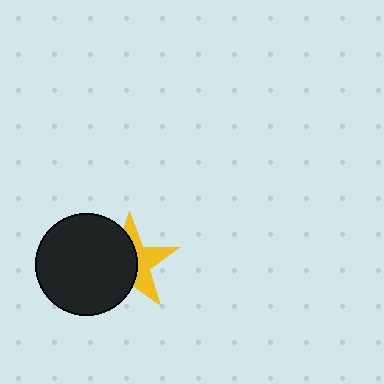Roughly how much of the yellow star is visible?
A small part of it is visible (roughly 44%).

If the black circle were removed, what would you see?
You would see the complete yellow star.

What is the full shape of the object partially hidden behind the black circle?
The partially hidden object is a yellow star.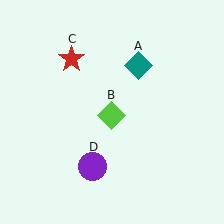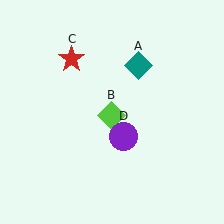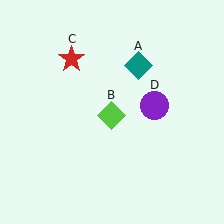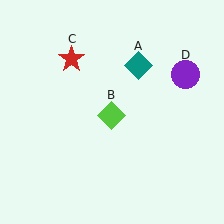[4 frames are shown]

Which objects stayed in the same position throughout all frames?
Teal diamond (object A) and lime diamond (object B) and red star (object C) remained stationary.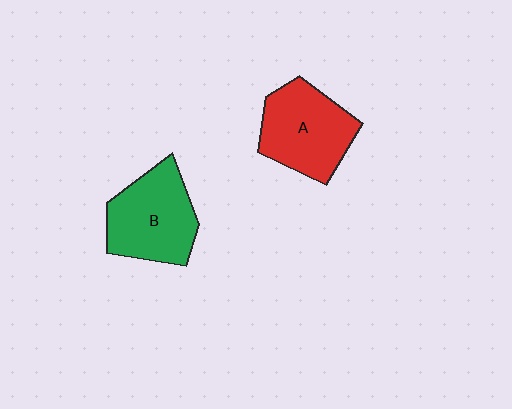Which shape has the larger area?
Shape B (green).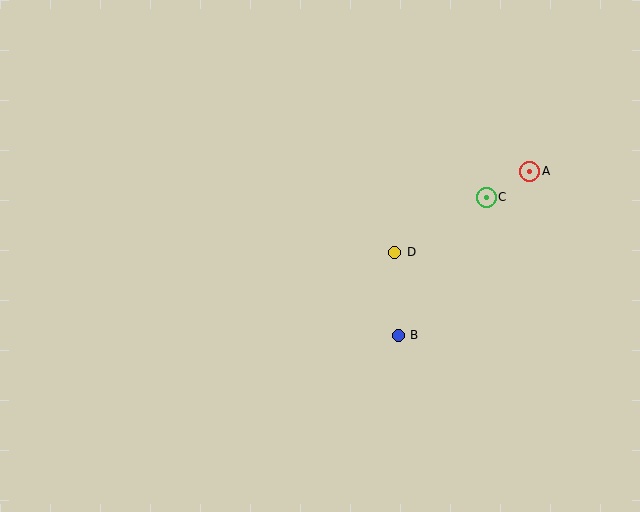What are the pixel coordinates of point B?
Point B is at (398, 335).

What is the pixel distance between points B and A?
The distance between B and A is 210 pixels.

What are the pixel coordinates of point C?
Point C is at (486, 197).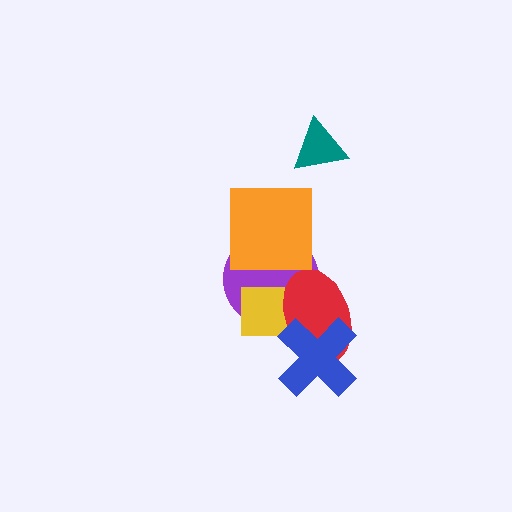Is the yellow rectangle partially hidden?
Yes, it is partially covered by another shape.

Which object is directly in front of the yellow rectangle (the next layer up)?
The red ellipse is directly in front of the yellow rectangle.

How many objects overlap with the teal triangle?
0 objects overlap with the teal triangle.